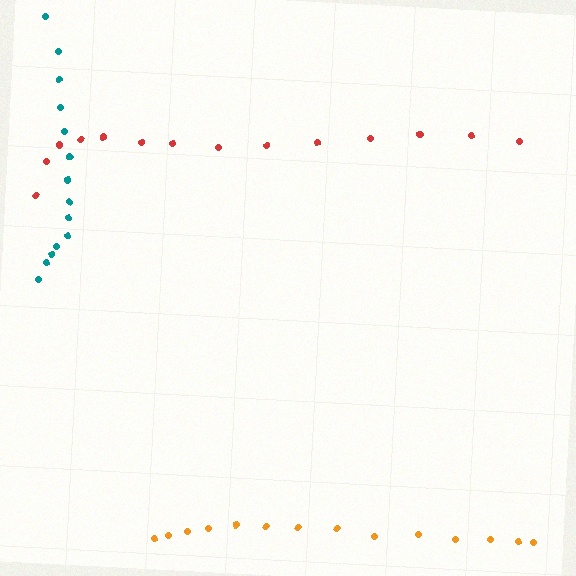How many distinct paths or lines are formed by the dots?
There are 3 distinct paths.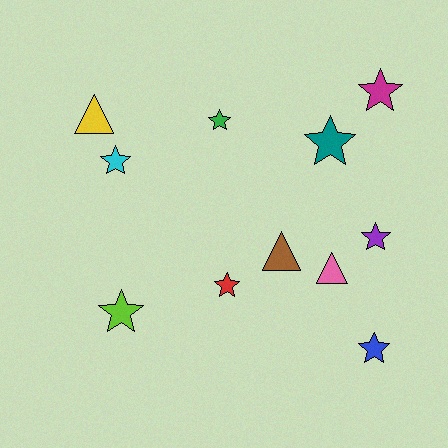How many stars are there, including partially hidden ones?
There are 8 stars.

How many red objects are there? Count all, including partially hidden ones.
There is 1 red object.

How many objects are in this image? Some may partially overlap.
There are 11 objects.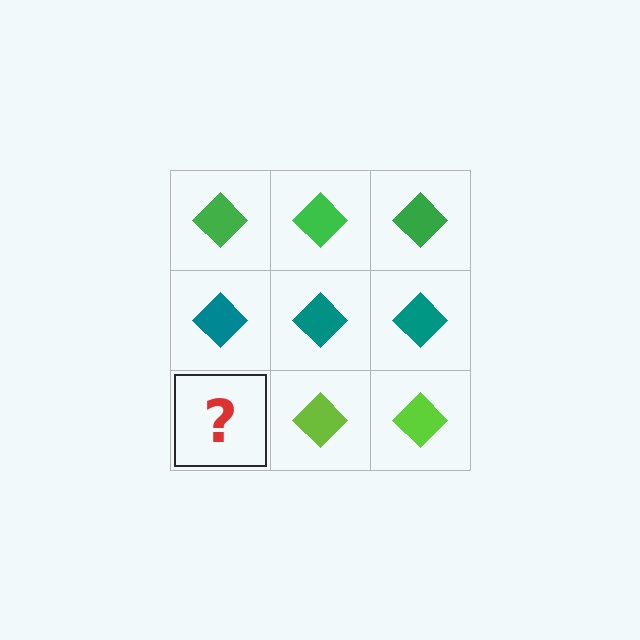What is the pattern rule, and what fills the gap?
The rule is that each row has a consistent color. The gap should be filled with a lime diamond.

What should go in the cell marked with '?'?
The missing cell should contain a lime diamond.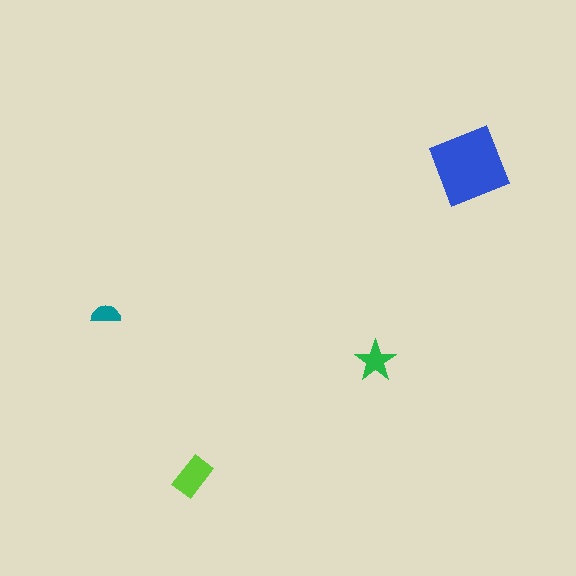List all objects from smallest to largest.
The teal semicircle, the green star, the lime rectangle, the blue square.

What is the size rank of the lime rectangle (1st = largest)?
2nd.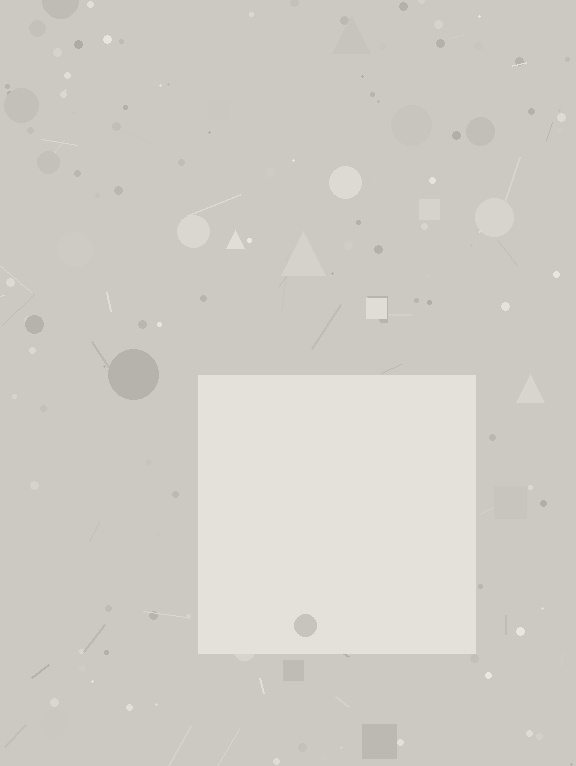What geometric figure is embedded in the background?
A square is embedded in the background.